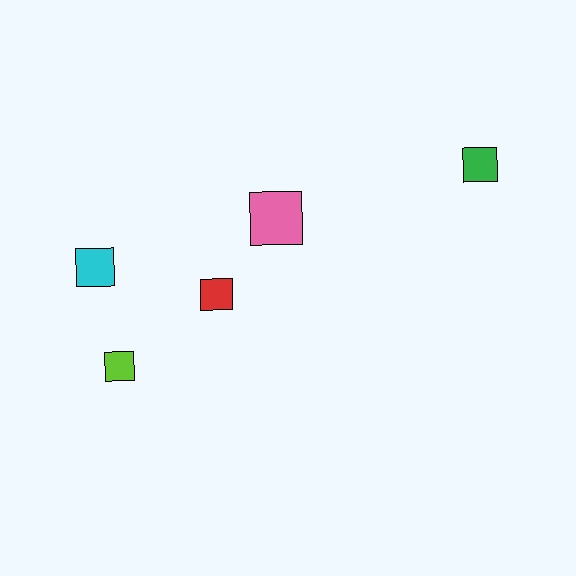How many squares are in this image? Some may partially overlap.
There are 5 squares.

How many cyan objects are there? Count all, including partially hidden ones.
There is 1 cyan object.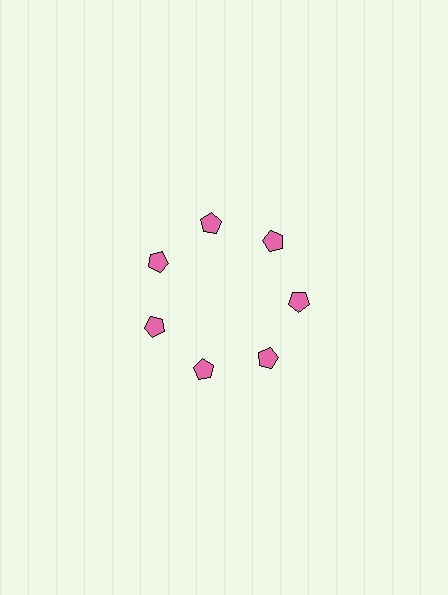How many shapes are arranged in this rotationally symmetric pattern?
There are 7 shapes, arranged in 7 groups of 1.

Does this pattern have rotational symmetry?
Yes, this pattern has 7-fold rotational symmetry. It looks the same after rotating 51 degrees around the center.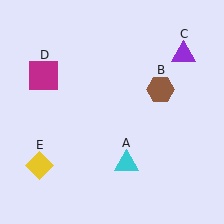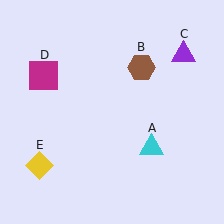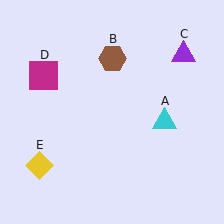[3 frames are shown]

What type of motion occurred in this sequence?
The cyan triangle (object A), brown hexagon (object B) rotated counterclockwise around the center of the scene.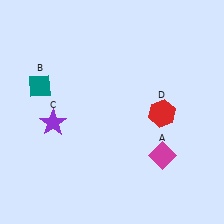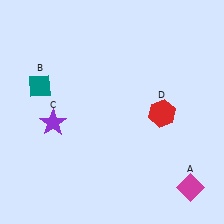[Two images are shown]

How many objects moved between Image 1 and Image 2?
1 object moved between the two images.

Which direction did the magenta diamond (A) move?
The magenta diamond (A) moved down.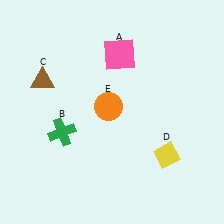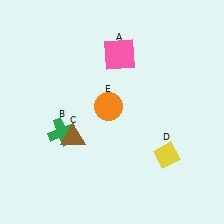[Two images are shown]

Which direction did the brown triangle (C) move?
The brown triangle (C) moved down.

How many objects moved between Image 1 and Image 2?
1 object moved between the two images.